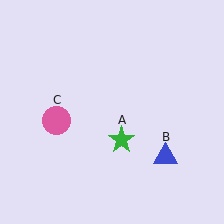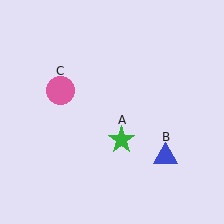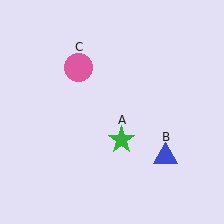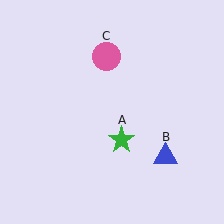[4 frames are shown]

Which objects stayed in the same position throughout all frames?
Green star (object A) and blue triangle (object B) remained stationary.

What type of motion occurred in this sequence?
The pink circle (object C) rotated clockwise around the center of the scene.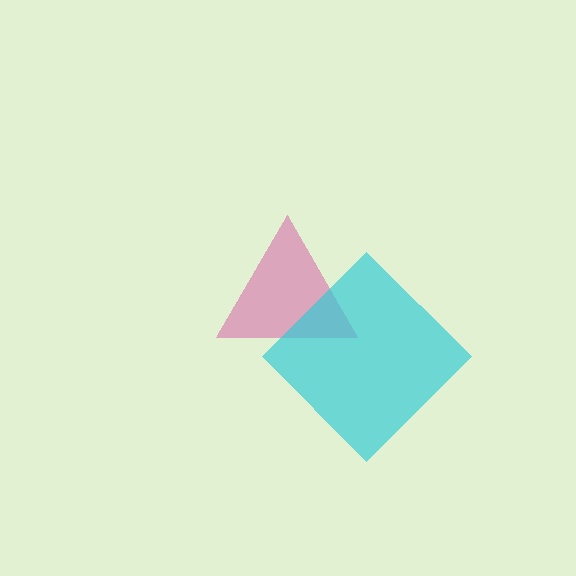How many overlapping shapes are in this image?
There are 2 overlapping shapes in the image.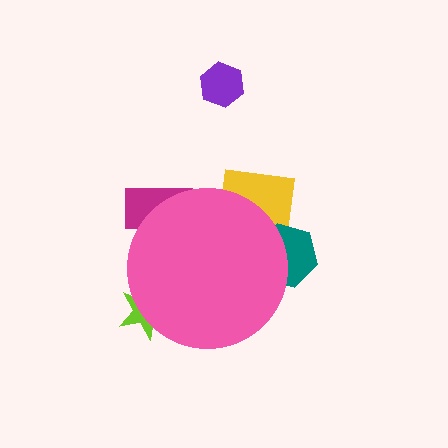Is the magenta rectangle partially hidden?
Yes, the magenta rectangle is partially hidden behind the pink circle.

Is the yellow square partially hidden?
Yes, the yellow square is partially hidden behind the pink circle.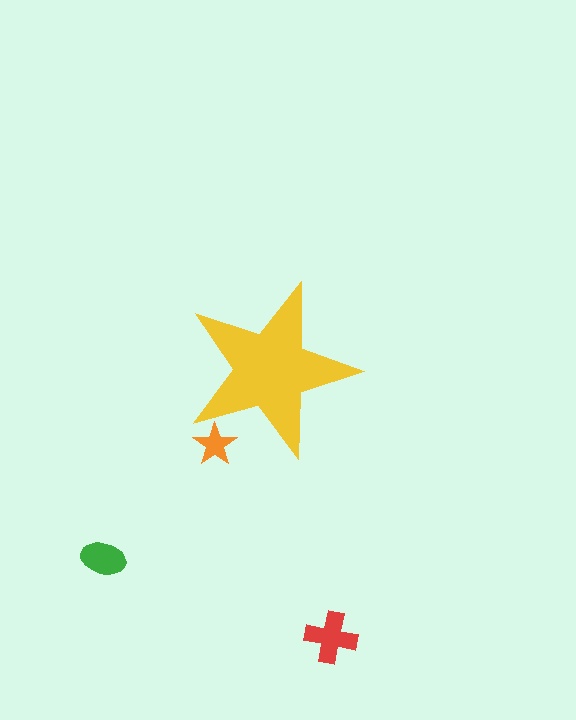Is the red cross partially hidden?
No, the red cross is fully visible.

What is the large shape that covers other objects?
A yellow star.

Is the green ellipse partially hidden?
No, the green ellipse is fully visible.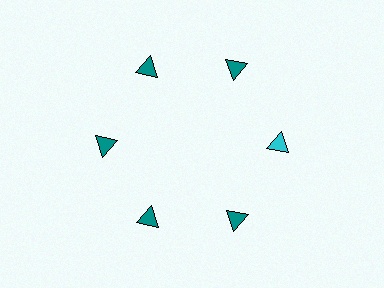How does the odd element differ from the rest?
It has a different color: cyan instead of teal.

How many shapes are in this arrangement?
There are 6 shapes arranged in a ring pattern.